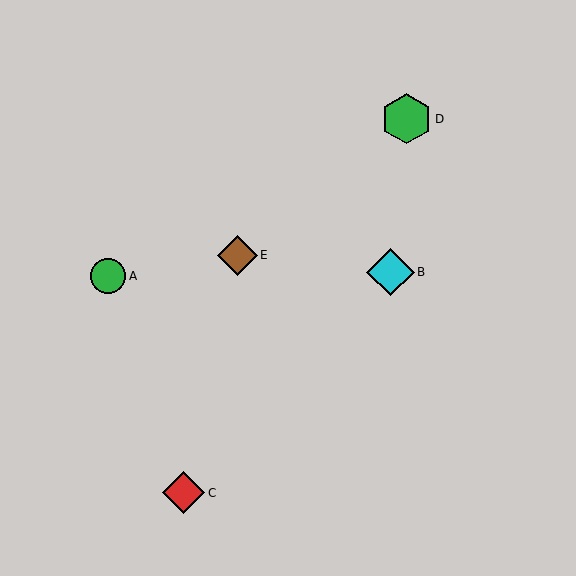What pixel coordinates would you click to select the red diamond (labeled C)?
Click at (184, 493) to select the red diamond C.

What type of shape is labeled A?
Shape A is a green circle.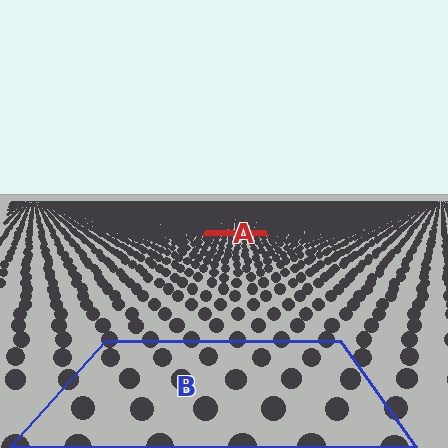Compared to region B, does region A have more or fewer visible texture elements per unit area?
Region A has more texture elements per unit area — they are packed more densely because it is farther away.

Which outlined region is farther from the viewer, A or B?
Region A is farther from the viewer — the texture elements inside it appear smaller and more densely packed.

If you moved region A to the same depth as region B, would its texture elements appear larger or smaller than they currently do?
They would appear larger. At a closer depth, the same texture elements are projected at a bigger on-screen size.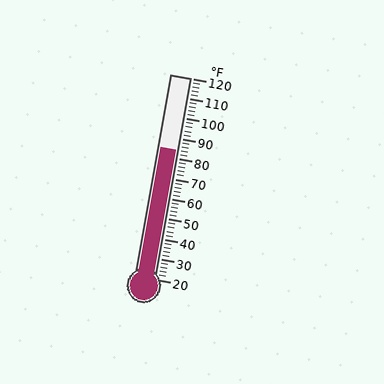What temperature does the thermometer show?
The thermometer shows approximately 84°F.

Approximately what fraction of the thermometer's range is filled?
The thermometer is filled to approximately 65% of its range.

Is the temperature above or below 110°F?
The temperature is below 110°F.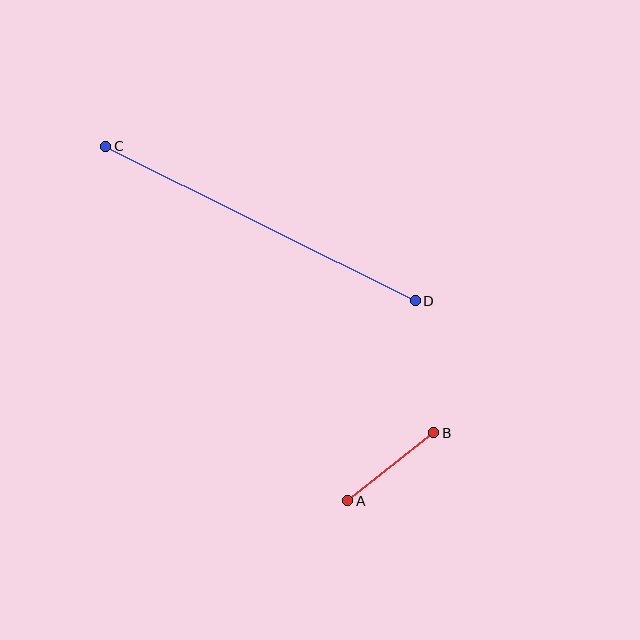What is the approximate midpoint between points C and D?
The midpoint is at approximately (261, 223) pixels.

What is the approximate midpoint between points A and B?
The midpoint is at approximately (391, 467) pixels.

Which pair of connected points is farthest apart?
Points C and D are farthest apart.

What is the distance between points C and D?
The distance is approximately 346 pixels.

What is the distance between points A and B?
The distance is approximately 110 pixels.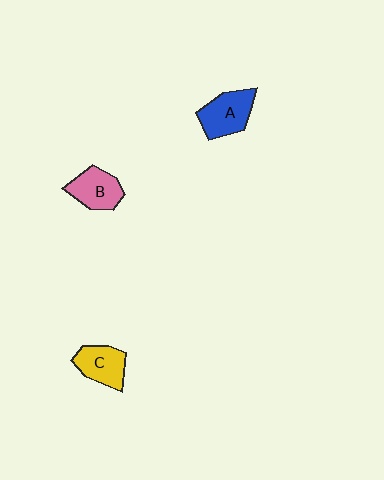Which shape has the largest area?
Shape A (blue).